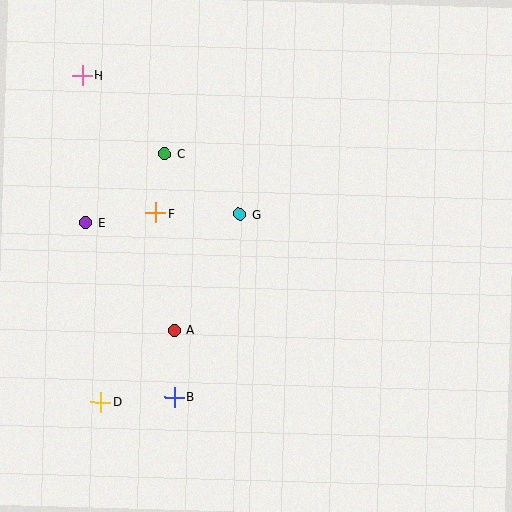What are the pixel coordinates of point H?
Point H is at (82, 75).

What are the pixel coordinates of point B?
Point B is at (174, 397).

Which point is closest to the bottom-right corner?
Point B is closest to the bottom-right corner.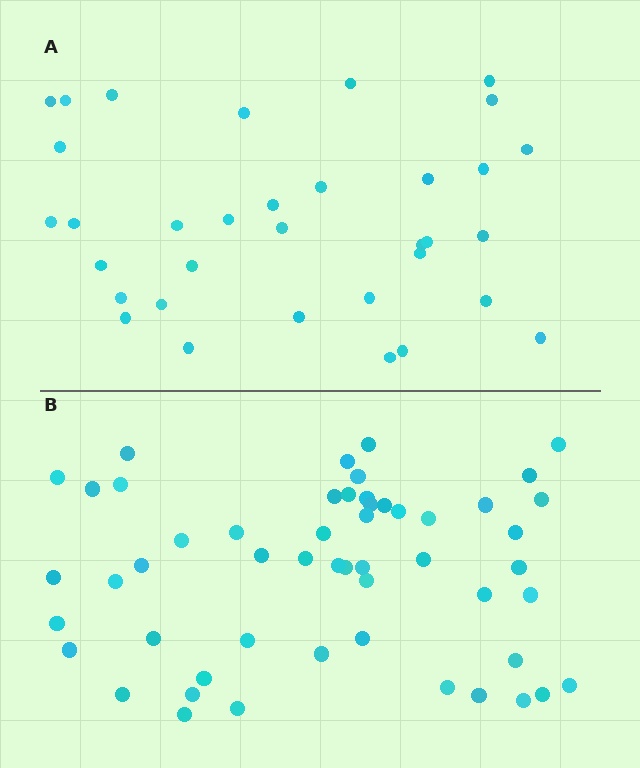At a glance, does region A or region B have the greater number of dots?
Region B (the bottom region) has more dots.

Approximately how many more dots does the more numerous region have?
Region B has approximately 20 more dots than region A.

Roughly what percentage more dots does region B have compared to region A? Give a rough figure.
About 55% more.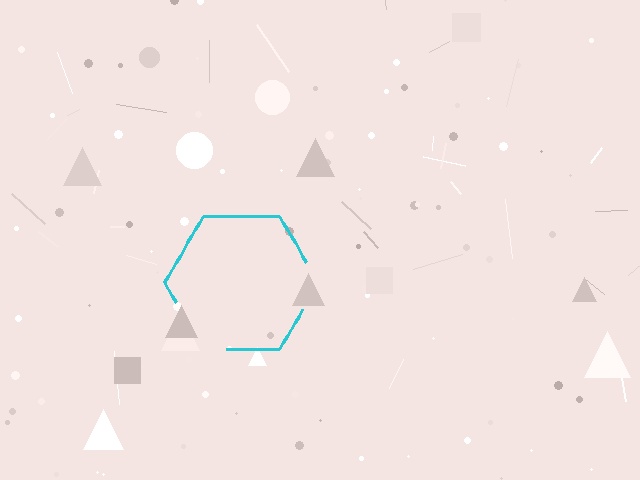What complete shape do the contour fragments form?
The contour fragments form a hexagon.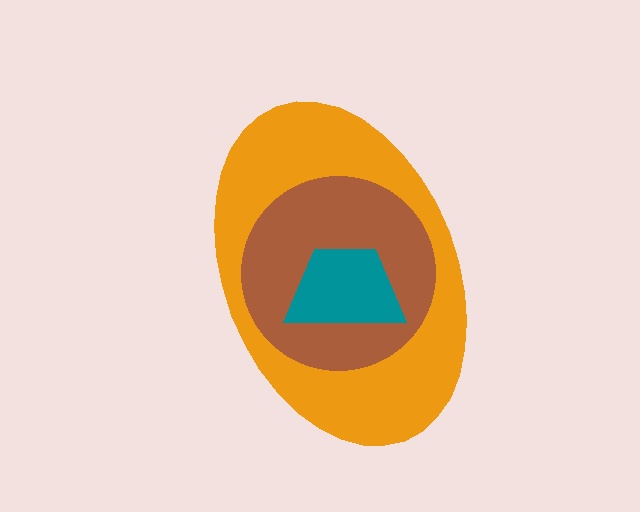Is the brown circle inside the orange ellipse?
Yes.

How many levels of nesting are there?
3.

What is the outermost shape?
The orange ellipse.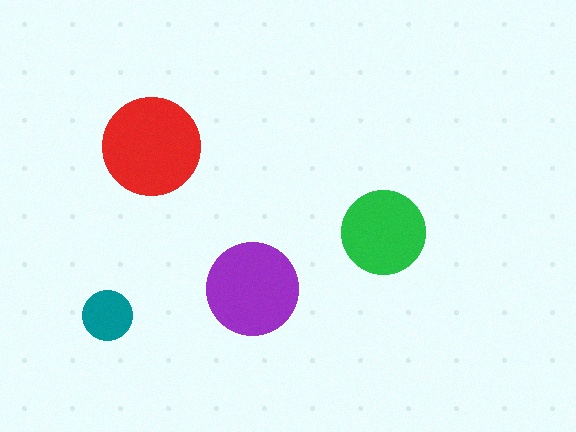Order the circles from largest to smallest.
the red one, the purple one, the green one, the teal one.